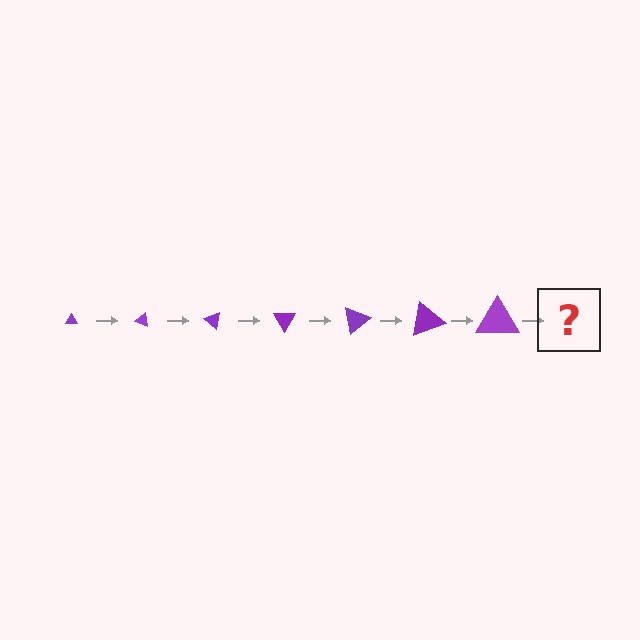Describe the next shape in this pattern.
It should be a triangle, larger than the previous one and rotated 140 degrees from the start.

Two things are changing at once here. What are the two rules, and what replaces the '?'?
The two rules are that the triangle grows larger each step and it rotates 20 degrees each step. The '?' should be a triangle, larger than the previous one and rotated 140 degrees from the start.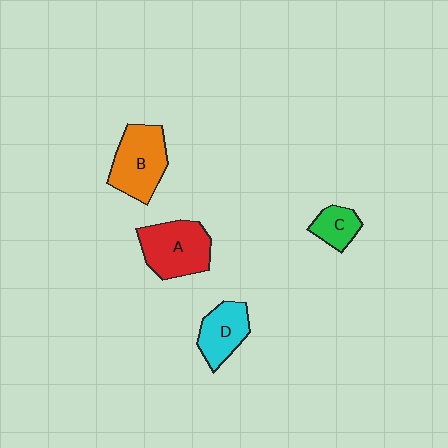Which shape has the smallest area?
Shape C (green).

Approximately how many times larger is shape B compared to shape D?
Approximately 1.4 times.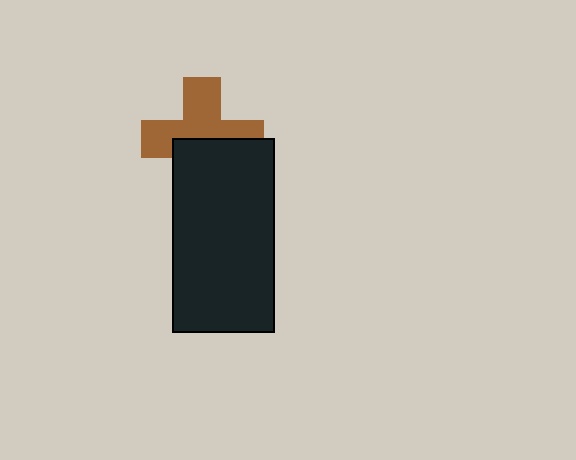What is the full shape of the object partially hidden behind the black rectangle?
The partially hidden object is a brown cross.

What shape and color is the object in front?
The object in front is a black rectangle.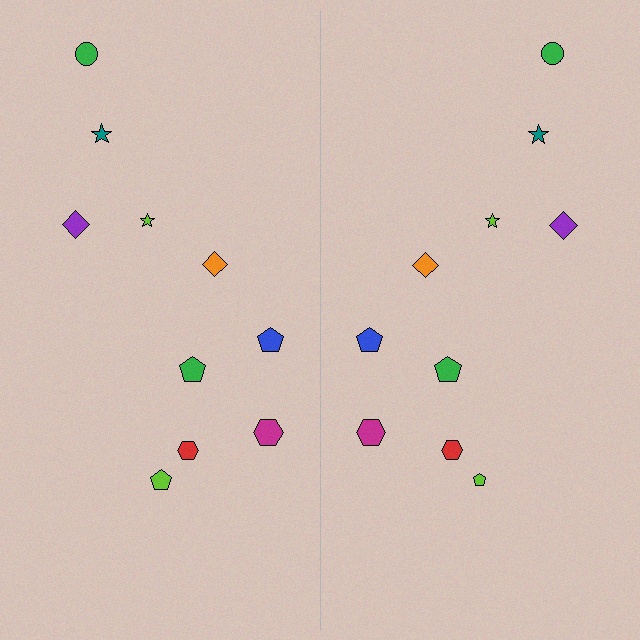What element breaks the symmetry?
The lime pentagon on the right side has a different size than its mirror counterpart.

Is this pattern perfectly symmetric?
No, the pattern is not perfectly symmetric. The lime pentagon on the right side has a different size than its mirror counterpart.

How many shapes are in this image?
There are 20 shapes in this image.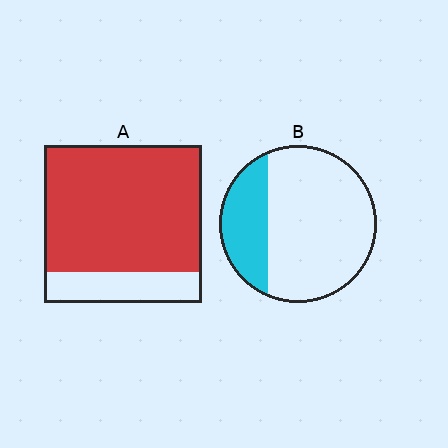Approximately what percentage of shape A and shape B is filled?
A is approximately 80% and B is approximately 25%.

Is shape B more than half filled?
No.